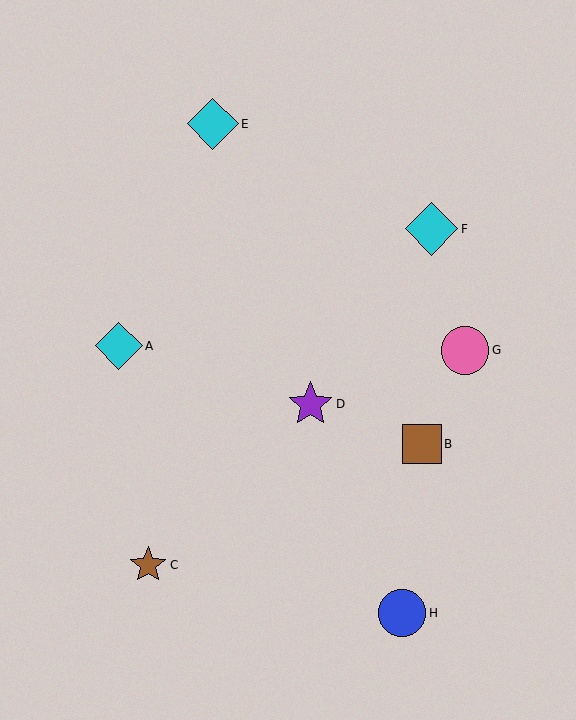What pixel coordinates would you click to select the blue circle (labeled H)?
Click at (402, 613) to select the blue circle H.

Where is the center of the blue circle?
The center of the blue circle is at (402, 613).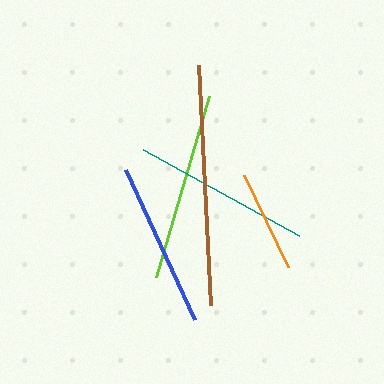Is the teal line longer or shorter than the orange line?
The teal line is longer than the orange line.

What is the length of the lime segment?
The lime segment is approximately 188 pixels long.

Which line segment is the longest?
The brown line is the longest at approximately 241 pixels.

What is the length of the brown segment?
The brown segment is approximately 241 pixels long.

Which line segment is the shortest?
The orange line is the shortest at approximately 102 pixels.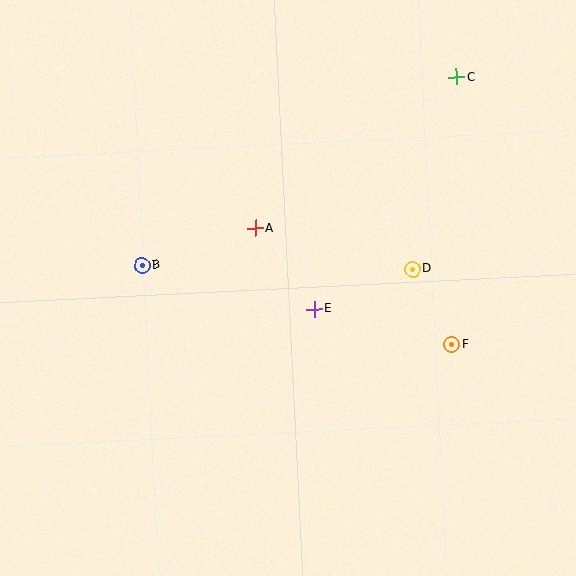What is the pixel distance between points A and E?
The distance between A and E is 100 pixels.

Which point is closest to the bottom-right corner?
Point F is closest to the bottom-right corner.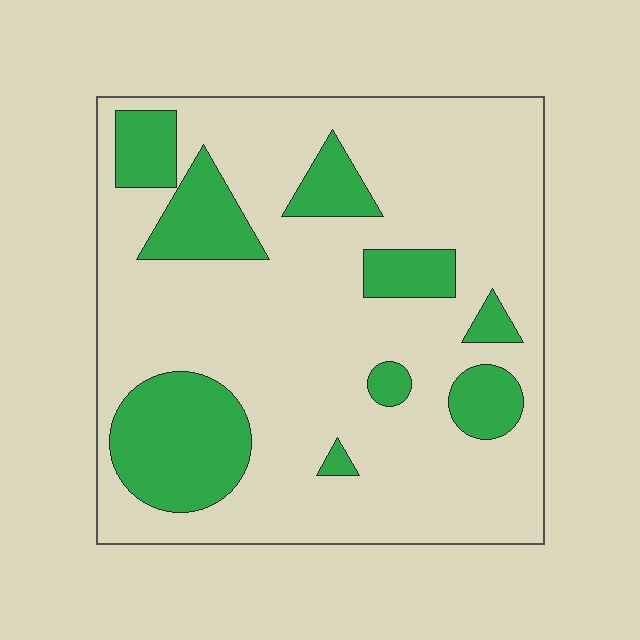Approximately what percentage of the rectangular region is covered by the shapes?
Approximately 25%.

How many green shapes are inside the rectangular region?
9.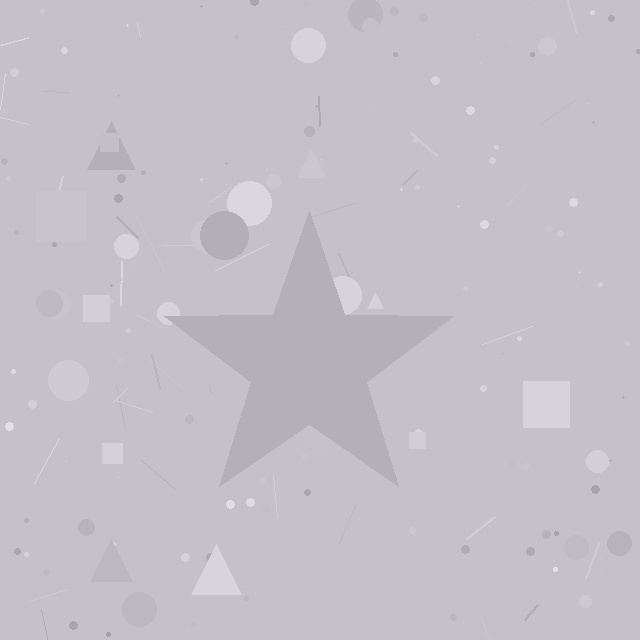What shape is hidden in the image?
A star is hidden in the image.